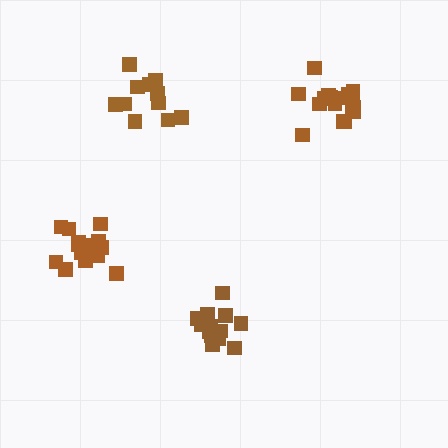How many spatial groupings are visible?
There are 4 spatial groupings.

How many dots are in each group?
Group 1: 12 dots, Group 2: 17 dots, Group 3: 14 dots, Group 4: 16 dots (59 total).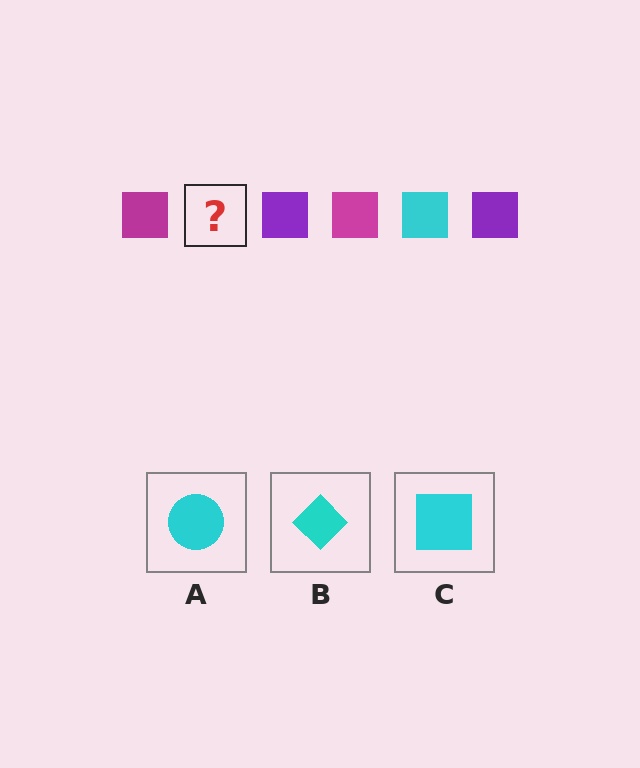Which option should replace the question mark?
Option C.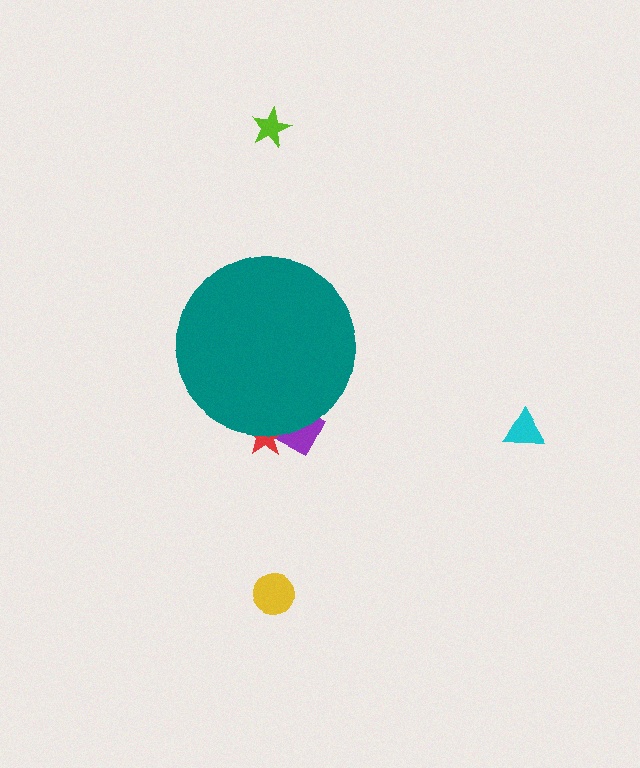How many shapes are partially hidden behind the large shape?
2 shapes are partially hidden.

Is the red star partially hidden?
Yes, the red star is partially hidden behind the teal circle.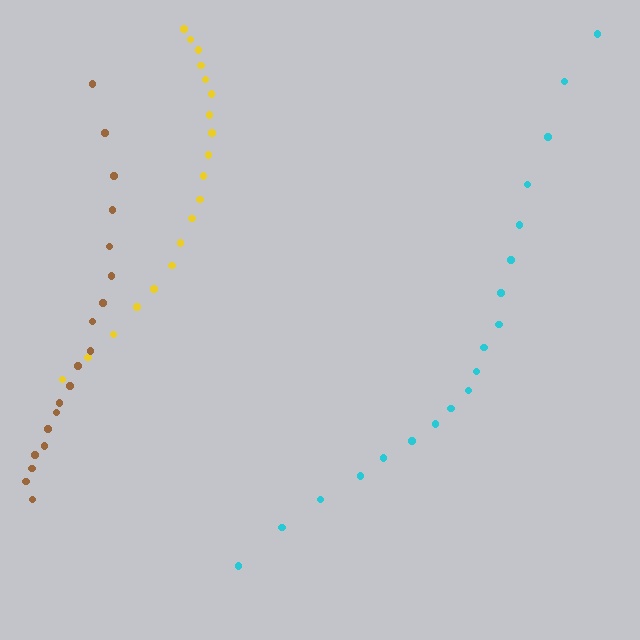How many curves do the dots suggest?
There are 3 distinct paths.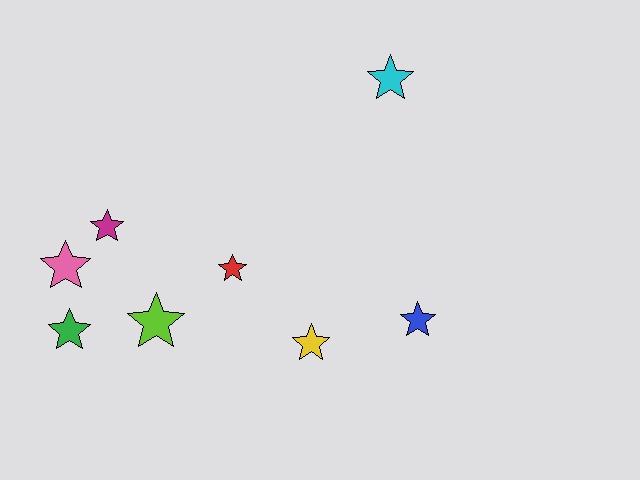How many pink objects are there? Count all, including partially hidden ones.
There is 1 pink object.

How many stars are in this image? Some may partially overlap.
There are 8 stars.